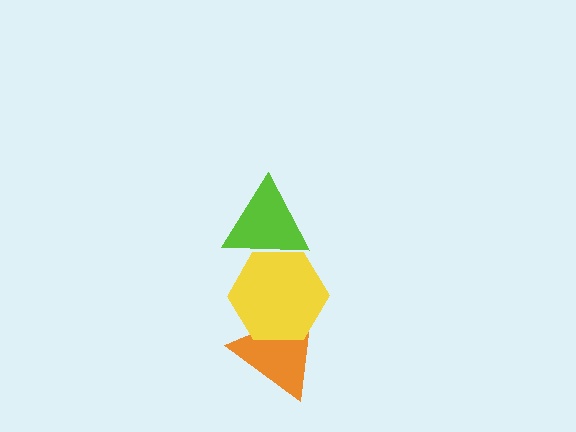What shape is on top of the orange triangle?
The yellow hexagon is on top of the orange triangle.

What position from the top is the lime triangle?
The lime triangle is 1st from the top.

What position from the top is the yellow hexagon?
The yellow hexagon is 2nd from the top.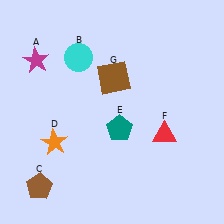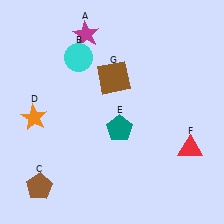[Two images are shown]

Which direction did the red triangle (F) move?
The red triangle (F) moved right.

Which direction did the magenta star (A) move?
The magenta star (A) moved right.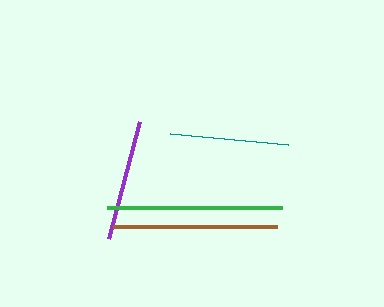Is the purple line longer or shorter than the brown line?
The brown line is longer than the purple line.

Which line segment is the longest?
The green line is the longest at approximately 174 pixels.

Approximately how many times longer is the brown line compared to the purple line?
The brown line is approximately 1.4 times the length of the purple line.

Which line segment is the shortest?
The teal line is the shortest at approximately 118 pixels.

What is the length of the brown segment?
The brown segment is approximately 163 pixels long.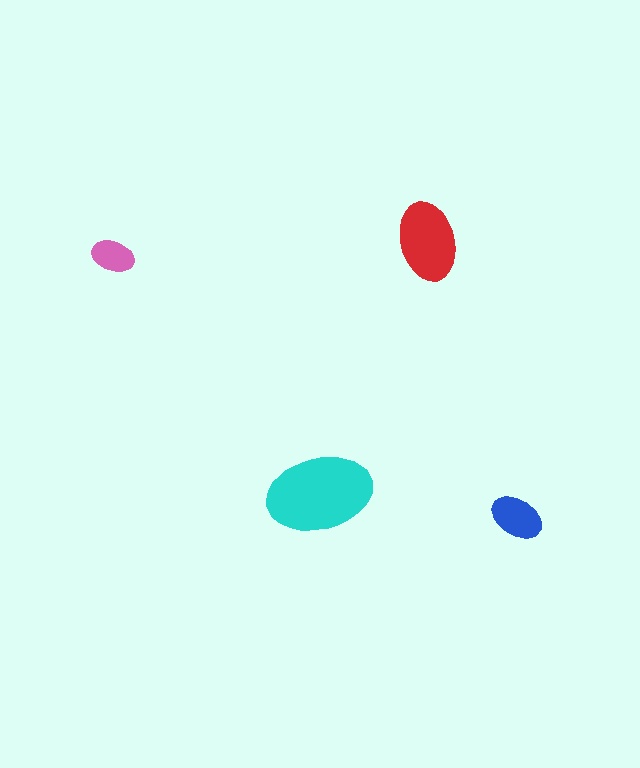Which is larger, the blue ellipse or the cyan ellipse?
The cyan one.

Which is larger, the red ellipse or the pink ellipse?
The red one.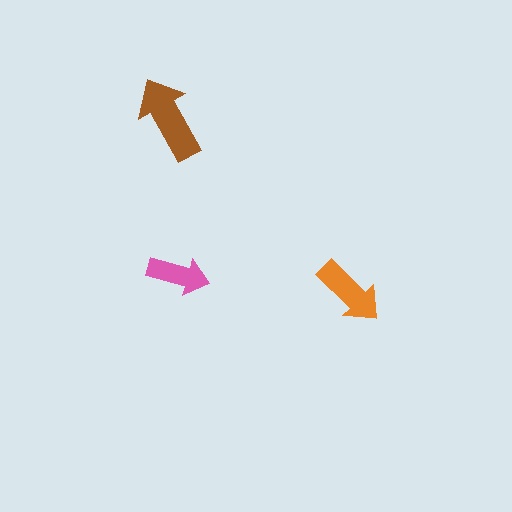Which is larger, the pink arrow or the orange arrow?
The orange one.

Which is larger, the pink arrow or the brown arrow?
The brown one.